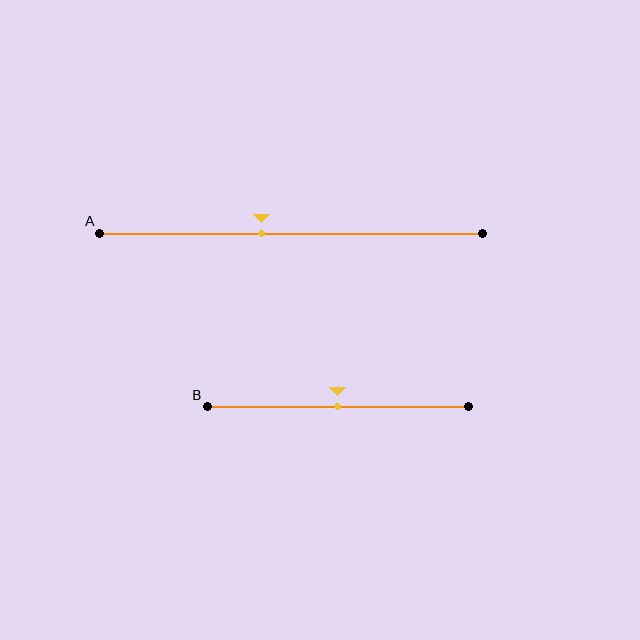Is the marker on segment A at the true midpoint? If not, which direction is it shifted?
No, the marker on segment A is shifted to the left by about 8% of the segment length.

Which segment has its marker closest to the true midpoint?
Segment B has its marker closest to the true midpoint.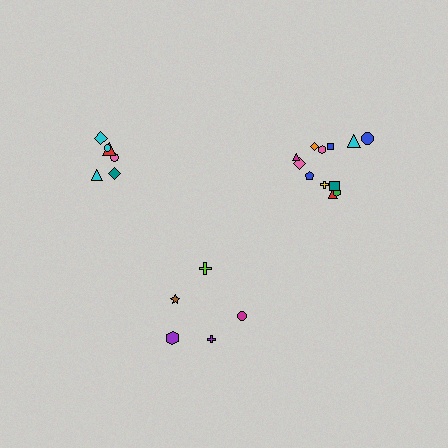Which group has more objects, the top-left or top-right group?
The top-right group.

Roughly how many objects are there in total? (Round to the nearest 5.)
Roughly 25 objects in total.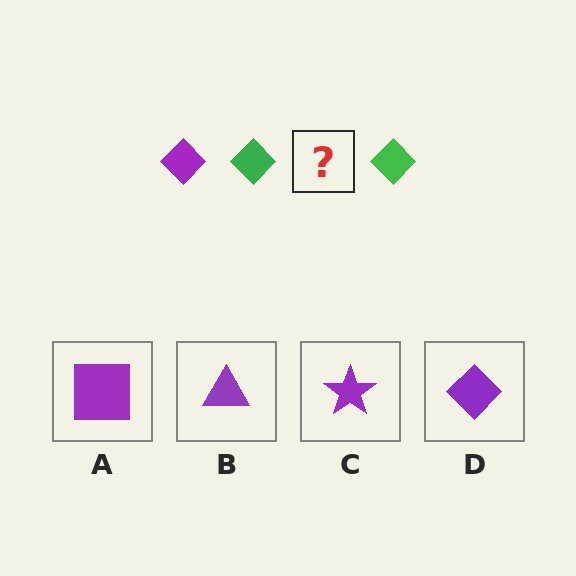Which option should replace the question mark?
Option D.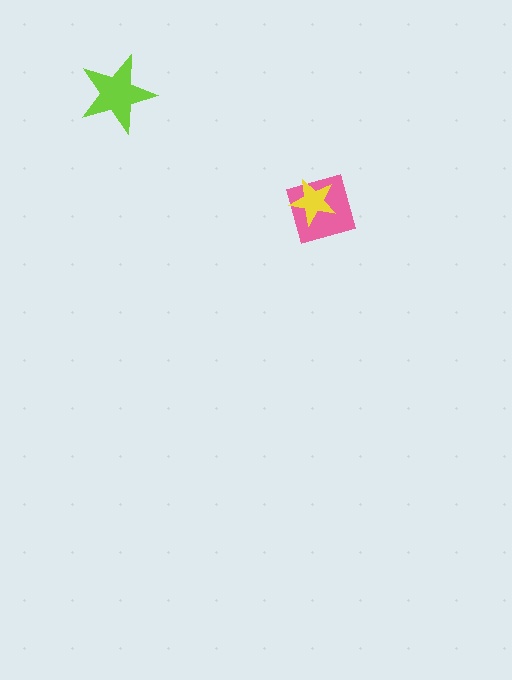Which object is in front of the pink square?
The yellow star is in front of the pink square.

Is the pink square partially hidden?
Yes, it is partially covered by another shape.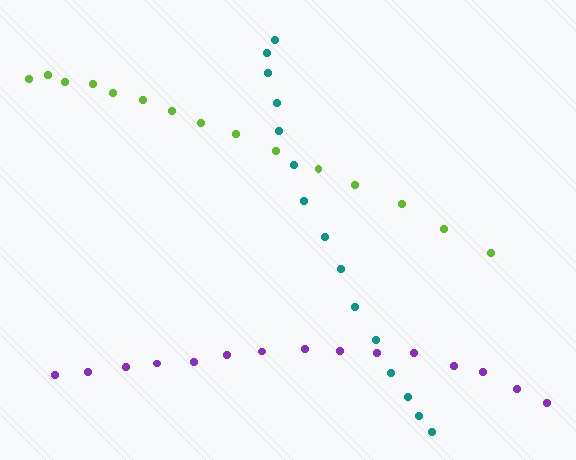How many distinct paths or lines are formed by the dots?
There are 3 distinct paths.